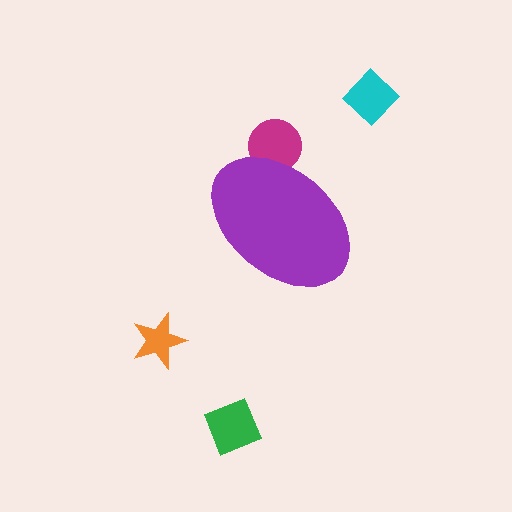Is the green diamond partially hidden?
No, the green diamond is fully visible.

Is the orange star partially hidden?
No, the orange star is fully visible.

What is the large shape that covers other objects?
A purple ellipse.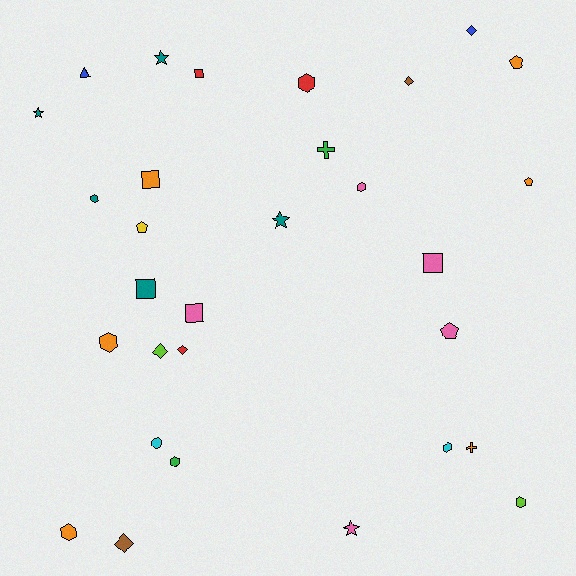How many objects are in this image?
There are 30 objects.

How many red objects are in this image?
There are 3 red objects.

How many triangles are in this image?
There is 1 triangle.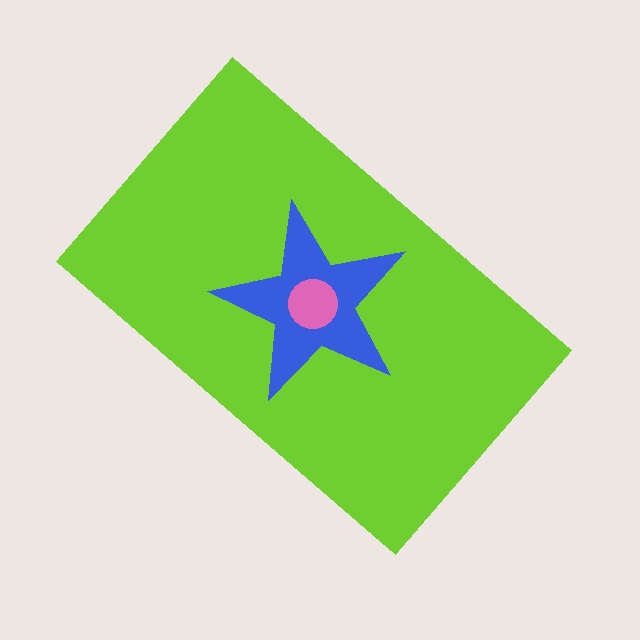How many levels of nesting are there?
3.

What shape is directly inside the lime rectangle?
The blue star.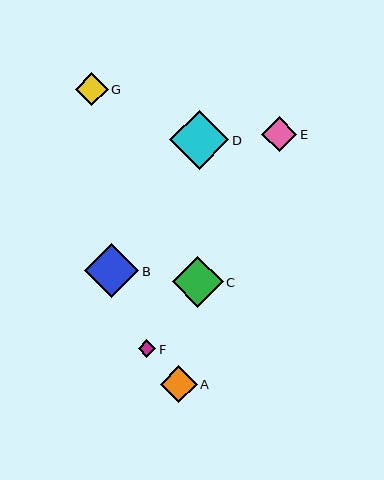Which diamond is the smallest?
Diamond F is the smallest with a size of approximately 17 pixels.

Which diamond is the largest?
Diamond D is the largest with a size of approximately 59 pixels.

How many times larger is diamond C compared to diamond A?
Diamond C is approximately 1.4 times the size of diamond A.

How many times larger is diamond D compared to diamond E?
Diamond D is approximately 1.7 times the size of diamond E.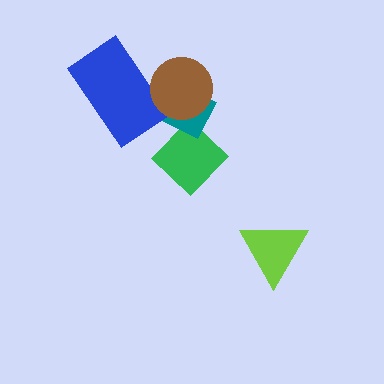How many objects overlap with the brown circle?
2 objects overlap with the brown circle.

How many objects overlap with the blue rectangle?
1 object overlaps with the blue rectangle.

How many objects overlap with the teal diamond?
2 objects overlap with the teal diamond.